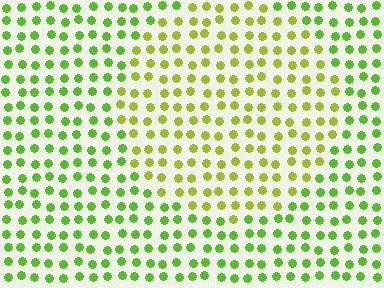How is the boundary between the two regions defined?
The boundary is defined purely by a slight shift in hue (about 30 degrees). Spacing, size, and orientation are identical on both sides.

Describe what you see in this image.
The image is filled with small lime elements in a uniform arrangement. A circle-shaped region is visible where the elements are tinted to a slightly different hue, forming a subtle color boundary.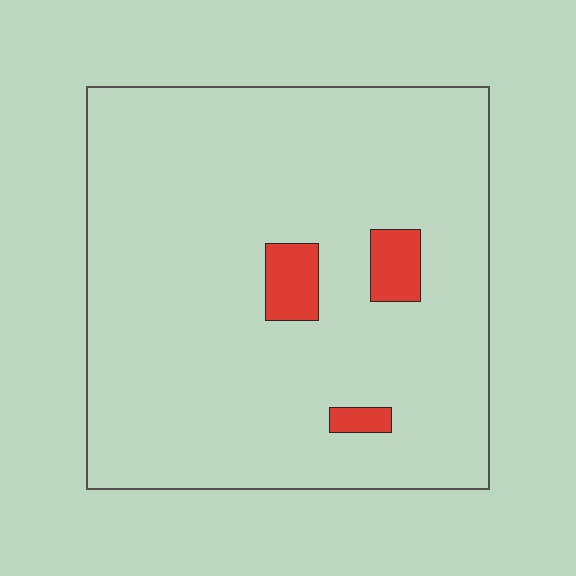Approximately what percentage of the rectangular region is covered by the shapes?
Approximately 5%.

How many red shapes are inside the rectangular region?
3.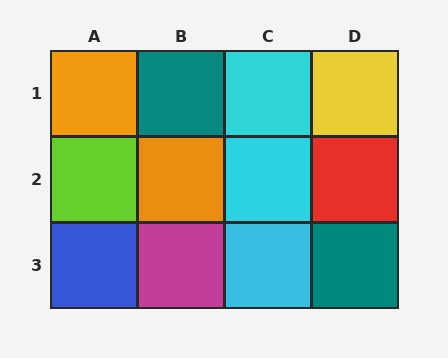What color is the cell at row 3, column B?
Magenta.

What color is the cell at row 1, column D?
Yellow.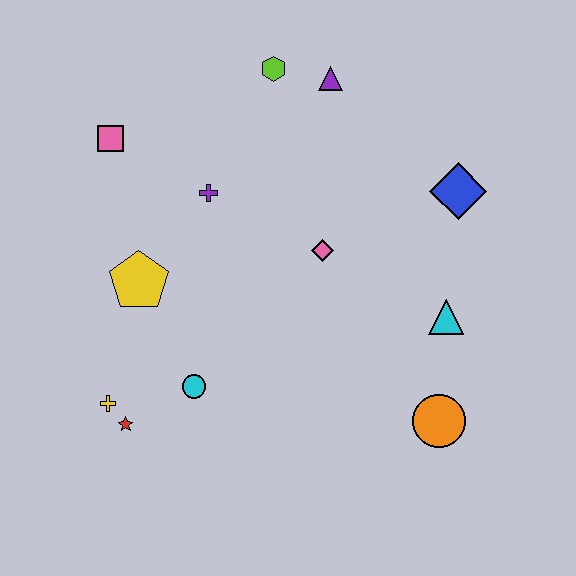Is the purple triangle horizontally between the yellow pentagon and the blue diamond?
Yes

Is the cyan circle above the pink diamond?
No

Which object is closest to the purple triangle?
The lime hexagon is closest to the purple triangle.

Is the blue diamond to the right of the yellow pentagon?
Yes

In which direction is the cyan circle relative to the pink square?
The cyan circle is below the pink square.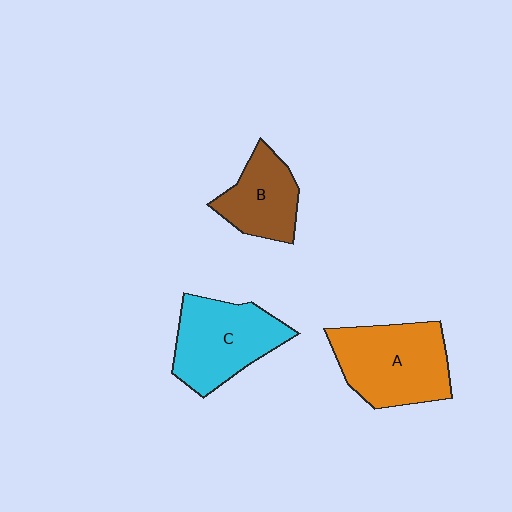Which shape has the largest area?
Shape A (orange).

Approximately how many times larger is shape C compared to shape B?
Approximately 1.4 times.